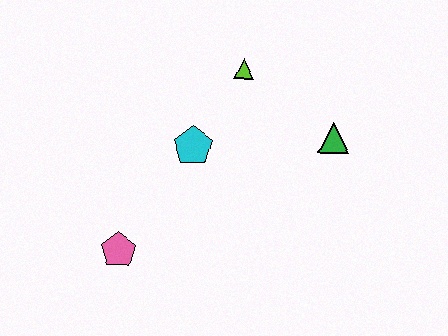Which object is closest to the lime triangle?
The cyan pentagon is closest to the lime triangle.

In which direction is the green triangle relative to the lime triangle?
The green triangle is to the right of the lime triangle.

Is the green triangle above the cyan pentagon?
Yes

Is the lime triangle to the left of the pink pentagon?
No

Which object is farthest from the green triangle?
The pink pentagon is farthest from the green triangle.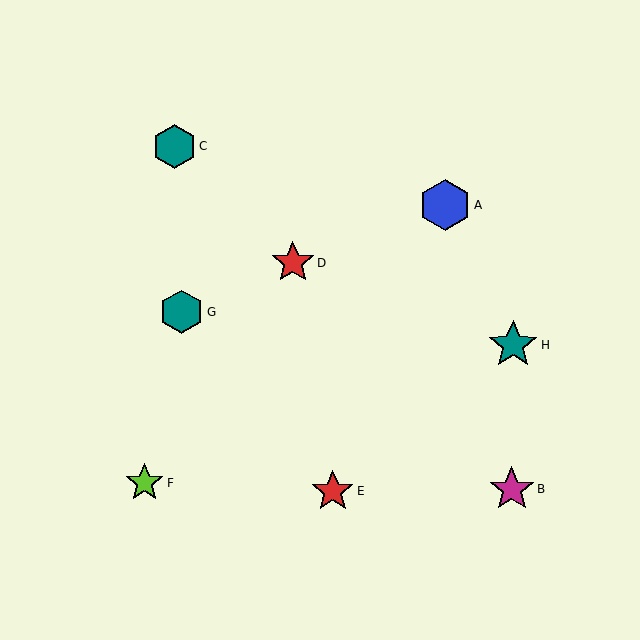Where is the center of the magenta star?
The center of the magenta star is at (512, 489).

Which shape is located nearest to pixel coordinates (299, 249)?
The red star (labeled D) at (293, 263) is nearest to that location.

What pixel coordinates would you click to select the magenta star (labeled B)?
Click at (512, 489) to select the magenta star B.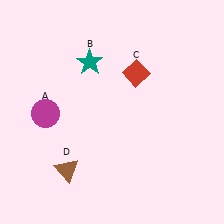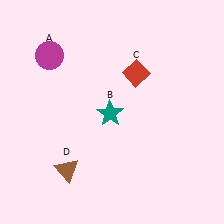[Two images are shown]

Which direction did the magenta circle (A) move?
The magenta circle (A) moved up.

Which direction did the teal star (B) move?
The teal star (B) moved down.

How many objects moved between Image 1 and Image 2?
2 objects moved between the two images.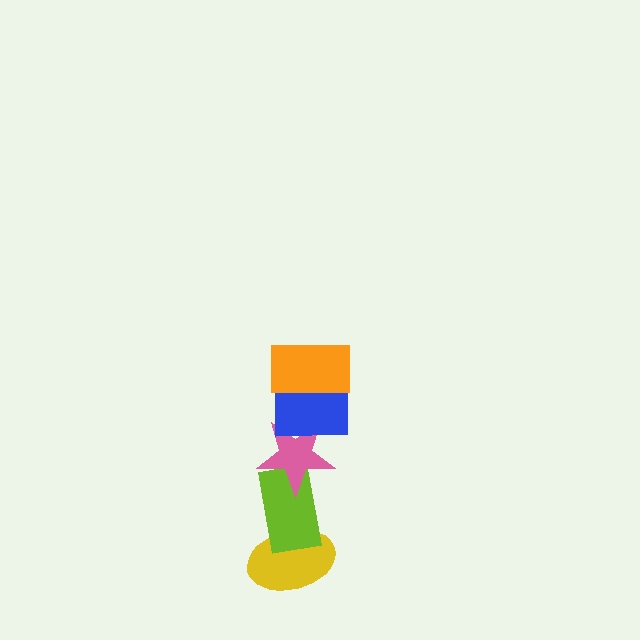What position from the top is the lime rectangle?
The lime rectangle is 4th from the top.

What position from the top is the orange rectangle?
The orange rectangle is 1st from the top.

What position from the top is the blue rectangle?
The blue rectangle is 2nd from the top.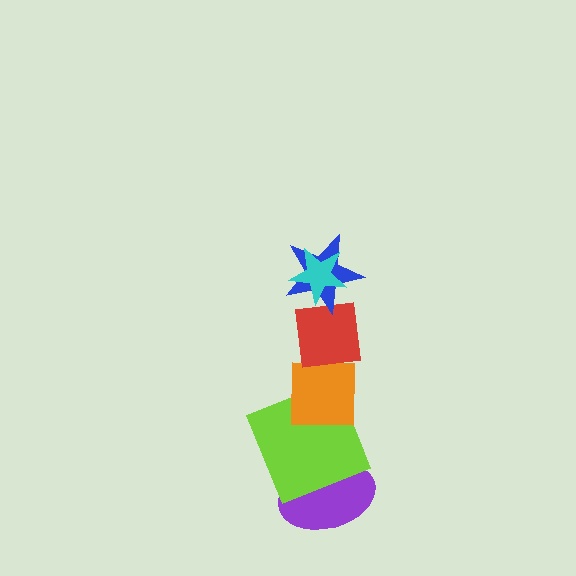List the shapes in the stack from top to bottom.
From top to bottom: the cyan star, the blue star, the red square, the orange square, the lime square, the purple ellipse.